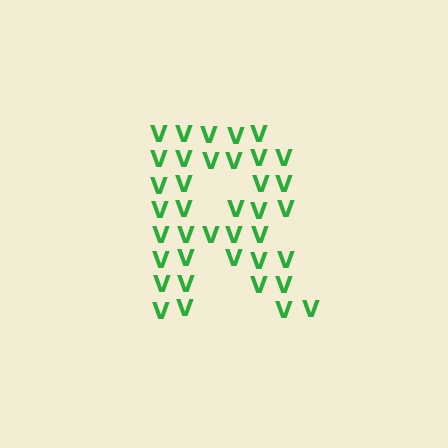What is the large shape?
The large shape is the letter R.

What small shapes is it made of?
It is made of small letter V's.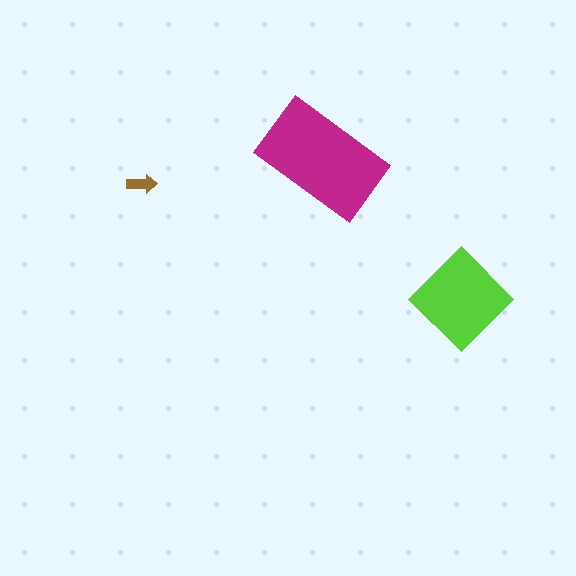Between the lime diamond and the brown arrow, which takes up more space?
The lime diamond.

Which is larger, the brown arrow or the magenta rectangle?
The magenta rectangle.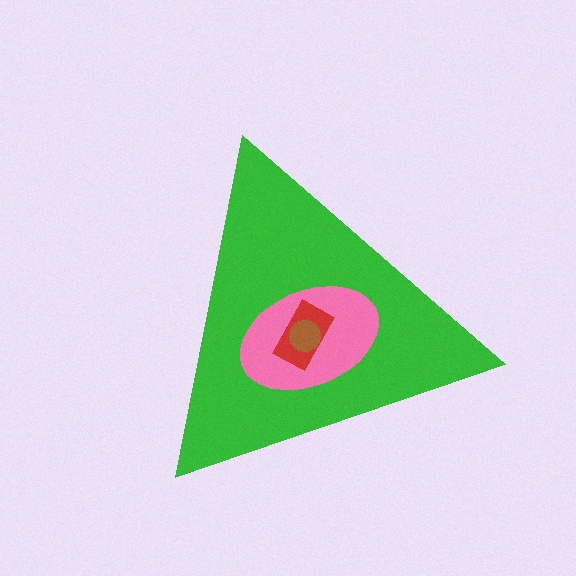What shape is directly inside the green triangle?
The pink ellipse.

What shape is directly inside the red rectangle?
The brown circle.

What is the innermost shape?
The brown circle.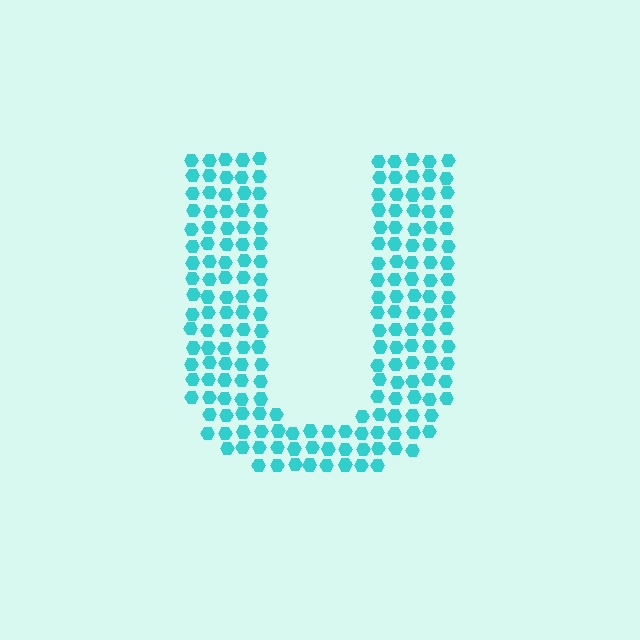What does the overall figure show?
The overall figure shows the letter U.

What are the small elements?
The small elements are hexagons.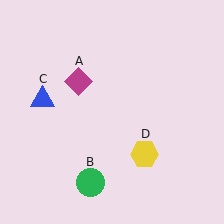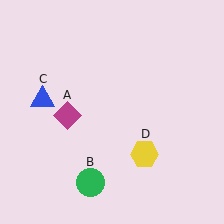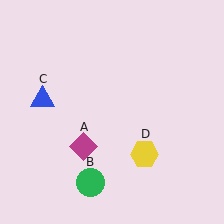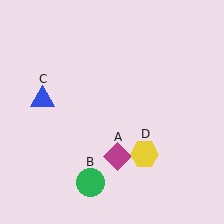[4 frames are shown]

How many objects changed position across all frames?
1 object changed position: magenta diamond (object A).